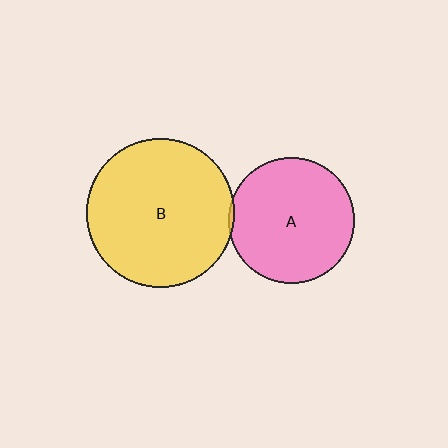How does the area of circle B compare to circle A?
Approximately 1.4 times.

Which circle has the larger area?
Circle B (yellow).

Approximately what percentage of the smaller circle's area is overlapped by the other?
Approximately 5%.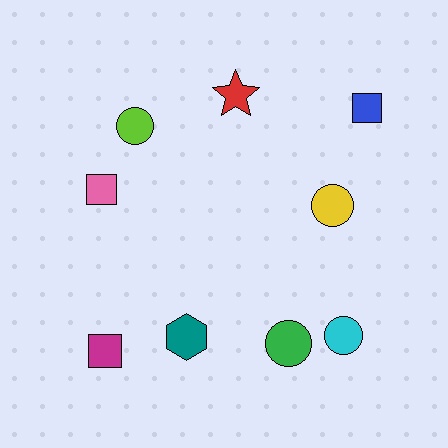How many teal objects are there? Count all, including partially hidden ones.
There is 1 teal object.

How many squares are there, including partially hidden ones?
There are 3 squares.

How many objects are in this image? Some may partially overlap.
There are 9 objects.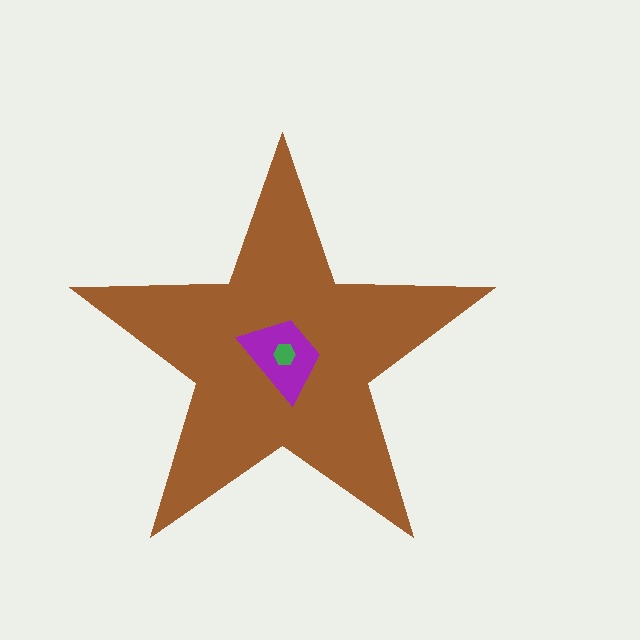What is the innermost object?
The green hexagon.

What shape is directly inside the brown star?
The purple trapezoid.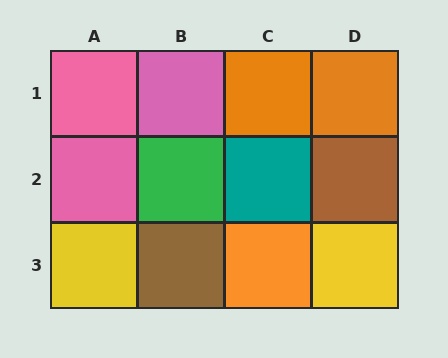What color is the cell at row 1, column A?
Pink.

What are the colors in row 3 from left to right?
Yellow, brown, orange, yellow.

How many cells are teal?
1 cell is teal.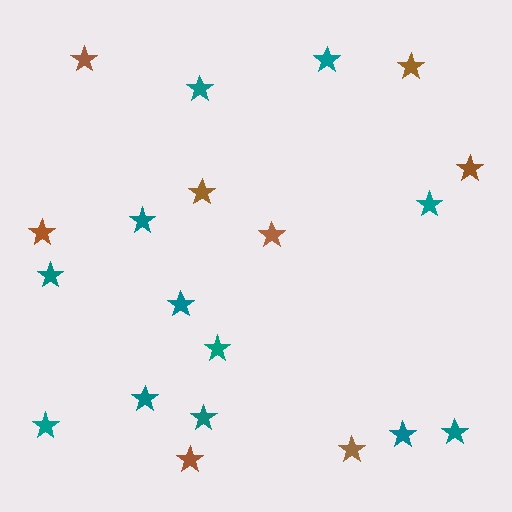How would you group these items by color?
There are 2 groups: one group of teal stars (12) and one group of brown stars (8).